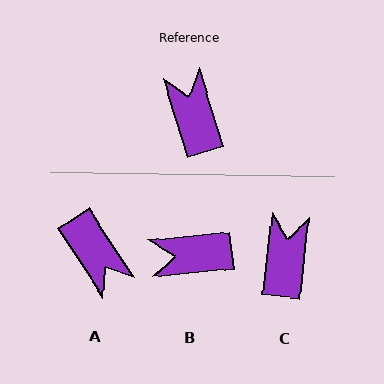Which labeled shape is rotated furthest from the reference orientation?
A, about 164 degrees away.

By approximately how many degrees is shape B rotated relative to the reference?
Approximately 80 degrees counter-clockwise.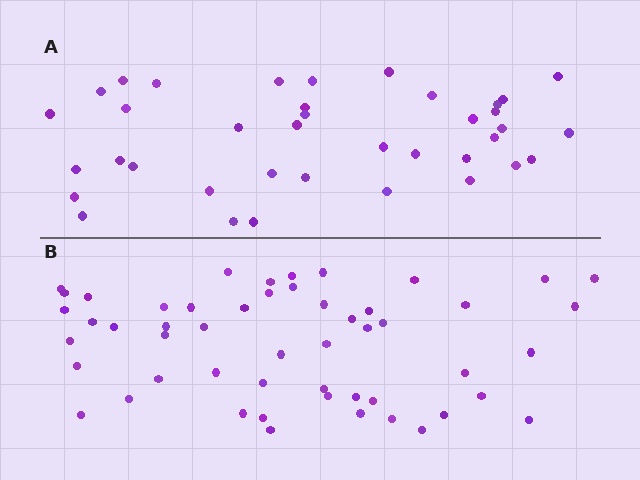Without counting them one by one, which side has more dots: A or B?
Region B (the bottom region) has more dots.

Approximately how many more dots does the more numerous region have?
Region B has approximately 15 more dots than region A.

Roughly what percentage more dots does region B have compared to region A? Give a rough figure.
About 35% more.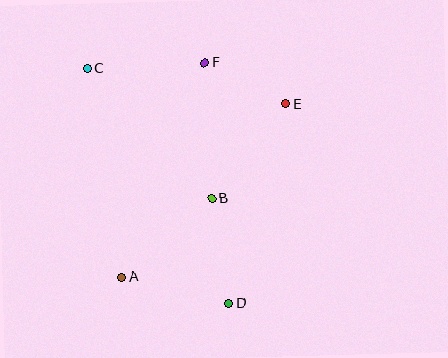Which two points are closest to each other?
Points E and F are closest to each other.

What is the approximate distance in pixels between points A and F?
The distance between A and F is approximately 230 pixels.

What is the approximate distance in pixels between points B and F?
The distance between B and F is approximately 136 pixels.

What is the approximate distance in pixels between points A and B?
The distance between A and B is approximately 120 pixels.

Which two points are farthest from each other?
Points C and D are farthest from each other.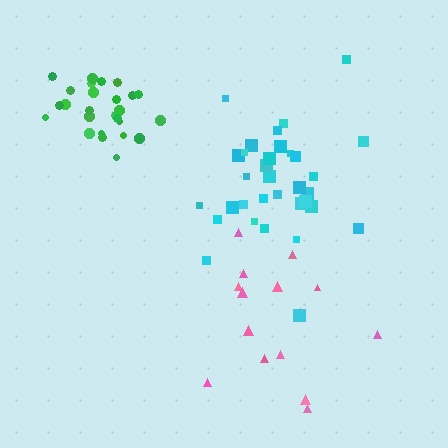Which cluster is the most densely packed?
Green.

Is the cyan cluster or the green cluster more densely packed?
Green.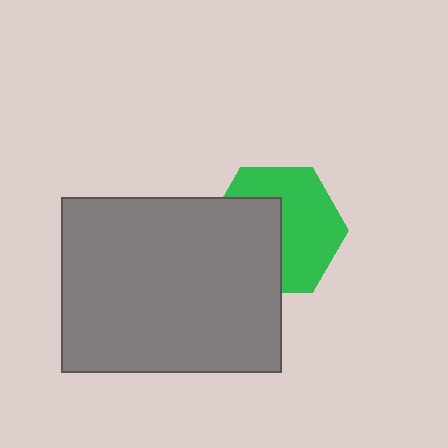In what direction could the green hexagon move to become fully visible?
The green hexagon could move right. That would shift it out from behind the gray rectangle entirely.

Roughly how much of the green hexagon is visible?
About half of it is visible (roughly 56%).